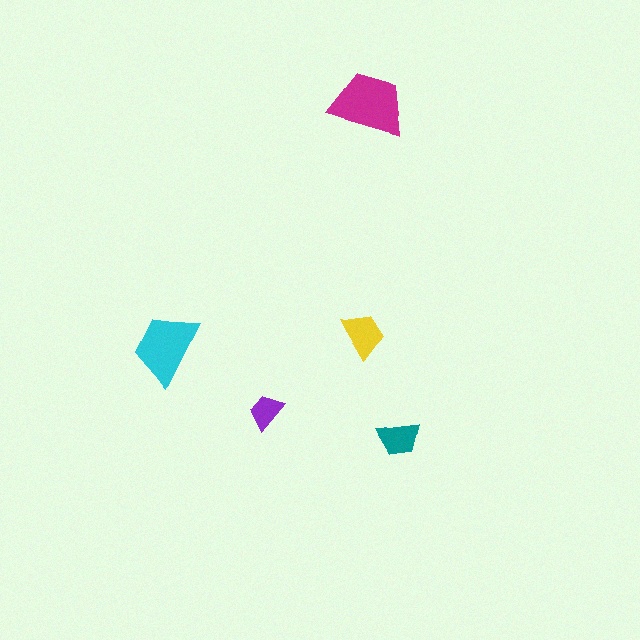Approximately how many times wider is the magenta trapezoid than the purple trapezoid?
About 2 times wider.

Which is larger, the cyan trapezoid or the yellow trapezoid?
The cyan one.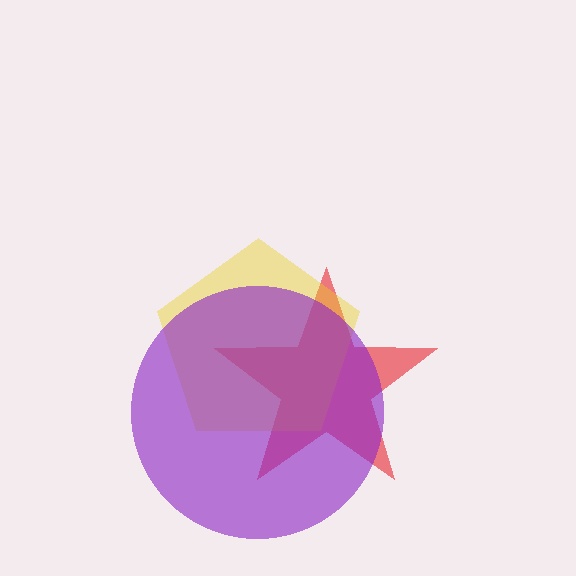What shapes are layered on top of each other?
The layered shapes are: a red star, a yellow pentagon, a purple circle.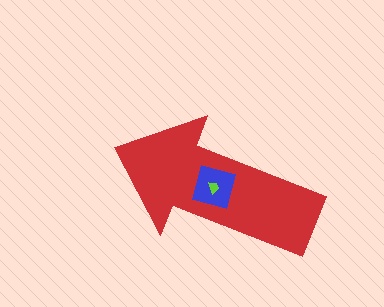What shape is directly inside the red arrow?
The blue diamond.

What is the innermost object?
The lime trapezoid.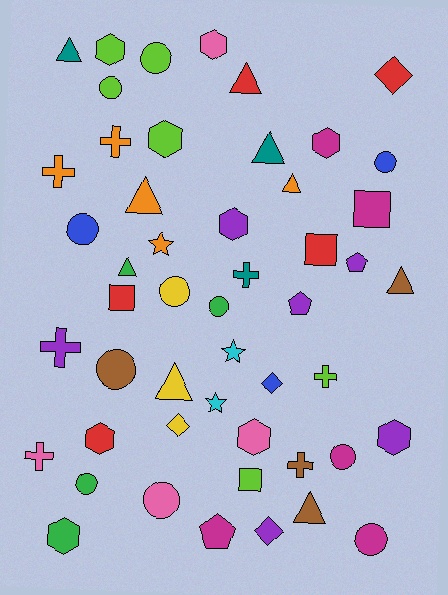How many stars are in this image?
There are 3 stars.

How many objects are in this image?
There are 50 objects.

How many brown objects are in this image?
There are 4 brown objects.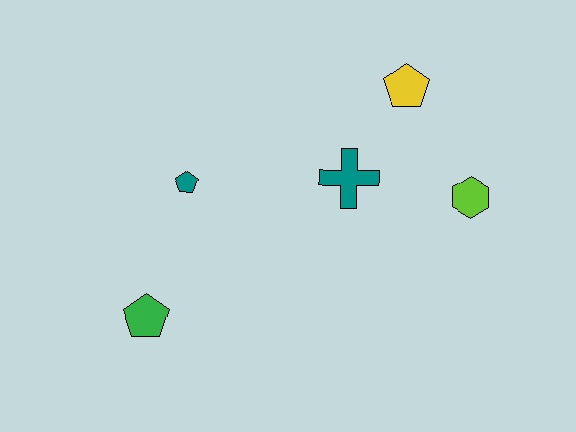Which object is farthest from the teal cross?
The green pentagon is farthest from the teal cross.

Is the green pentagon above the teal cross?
No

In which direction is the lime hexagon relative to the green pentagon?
The lime hexagon is to the right of the green pentagon.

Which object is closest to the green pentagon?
The teal pentagon is closest to the green pentagon.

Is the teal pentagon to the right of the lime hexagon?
No